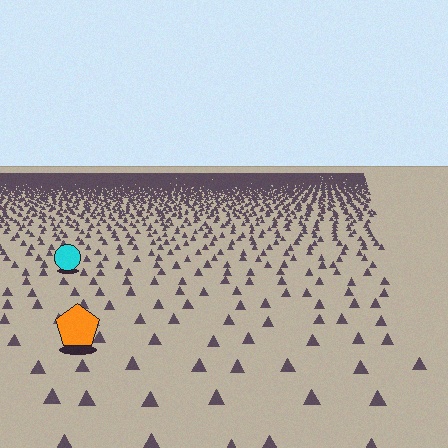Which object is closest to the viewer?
The orange pentagon is closest. The texture marks near it are larger and more spread out.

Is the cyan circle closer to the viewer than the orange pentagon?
No. The orange pentagon is closer — you can tell from the texture gradient: the ground texture is coarser near it.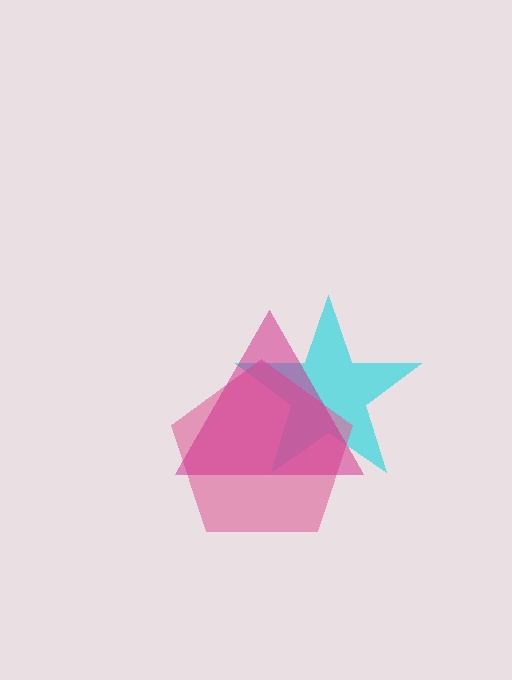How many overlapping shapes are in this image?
There are 3 overlapping shapes in the image.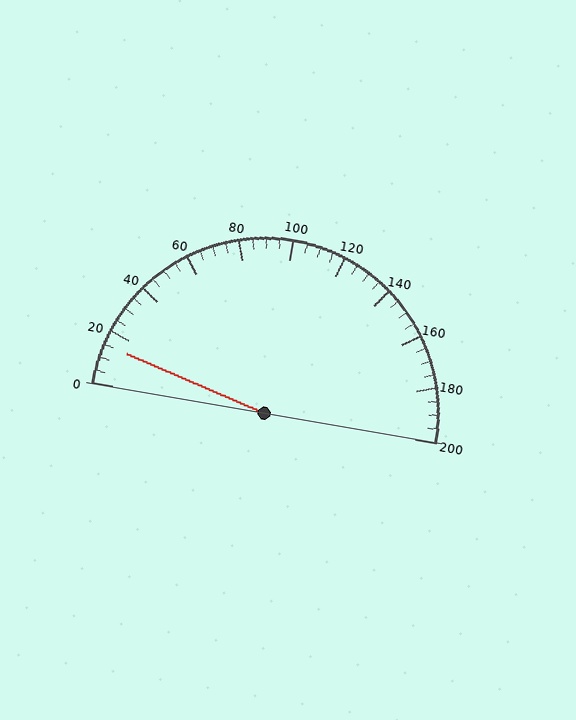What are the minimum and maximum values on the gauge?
The gauge ranges from 0 to 200.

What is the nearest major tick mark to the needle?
The nearest major tick mark is 20.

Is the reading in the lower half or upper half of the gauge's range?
The reading is in the lower half of the range (0 to 200).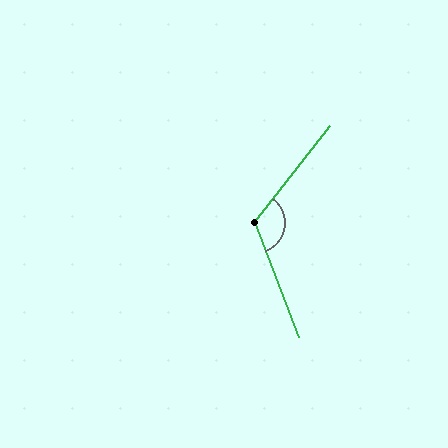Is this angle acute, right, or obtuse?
It is obtuse.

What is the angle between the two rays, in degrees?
Approximately 121 degrees.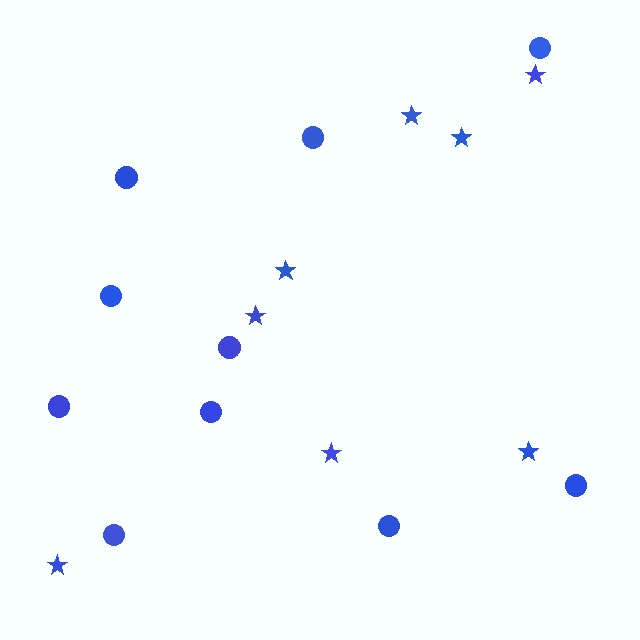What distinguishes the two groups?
There are 2 groups: one group of circles (10) and one group of stars (8).